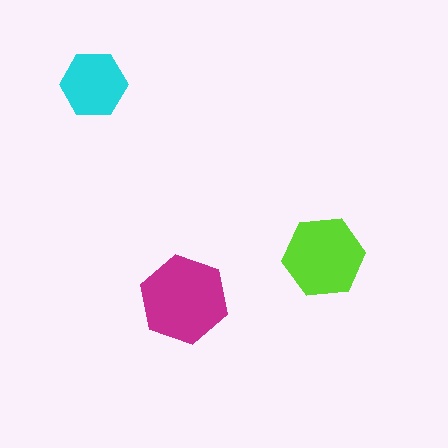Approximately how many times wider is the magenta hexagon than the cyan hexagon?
About 1.5 times wider.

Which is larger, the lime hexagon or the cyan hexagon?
The lime one.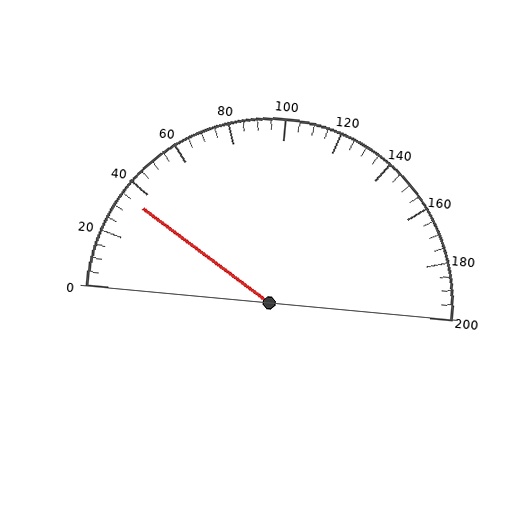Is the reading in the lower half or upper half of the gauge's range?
The reading is in the lower half of the range (0 to 200).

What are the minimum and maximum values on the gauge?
The gauge ranges from 0 to 200.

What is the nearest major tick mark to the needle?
The nearest major tick mark is 40.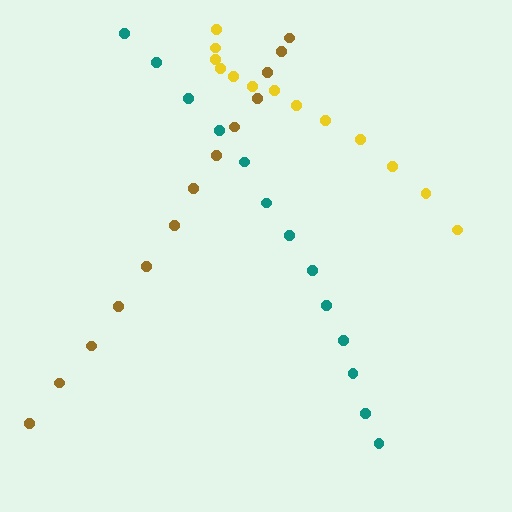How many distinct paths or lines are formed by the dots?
There are 3 distinct paths.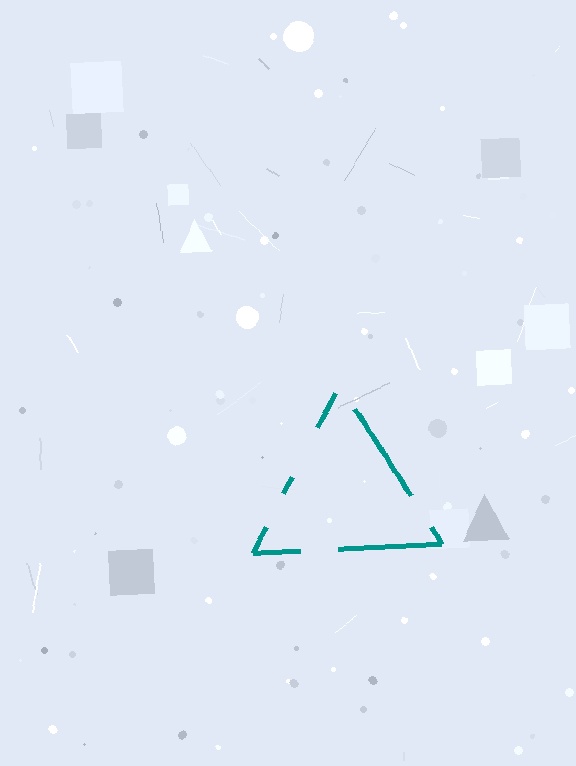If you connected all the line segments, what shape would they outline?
They would outline a triangle.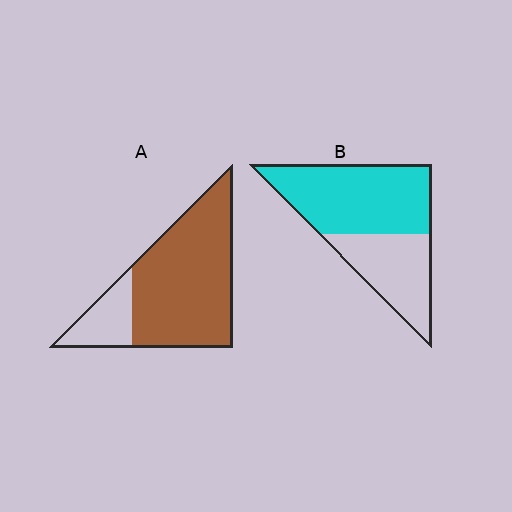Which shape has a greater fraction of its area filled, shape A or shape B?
Shape A.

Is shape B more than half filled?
Yes.